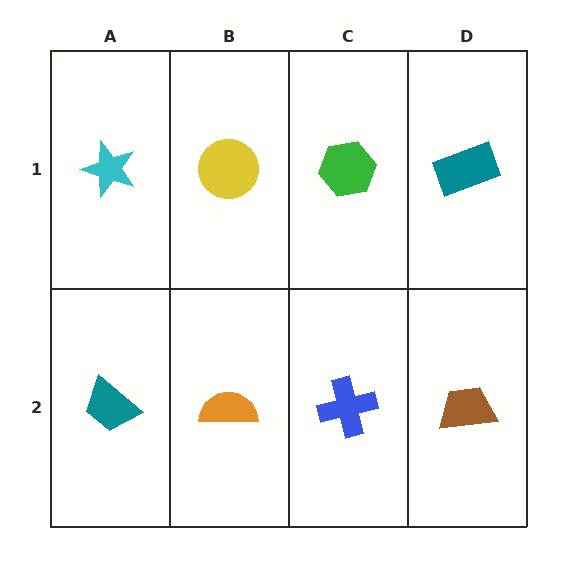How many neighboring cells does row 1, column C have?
3.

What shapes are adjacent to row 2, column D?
A teal rectangle (row 1, column D), a blue cross (row 2, column C).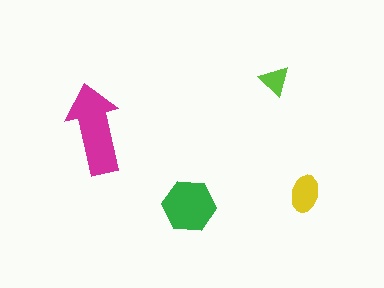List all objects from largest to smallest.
The magenta arrow, the green hexagon, the yellow ellipse, the lime triangle.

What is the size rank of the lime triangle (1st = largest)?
4th.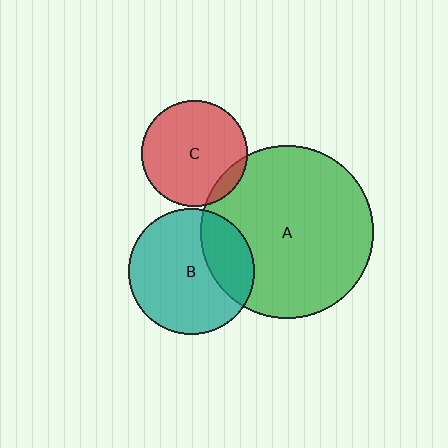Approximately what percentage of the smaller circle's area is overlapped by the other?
Approximately 25%.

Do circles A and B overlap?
Yes.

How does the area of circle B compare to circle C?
Approximately 1.4 times.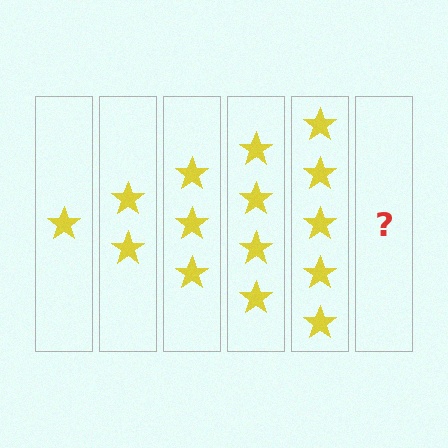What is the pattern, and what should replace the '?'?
The pattern is that each step adds one more star. The '?' should be 6 stars.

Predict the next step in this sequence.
The next step is 6 stars.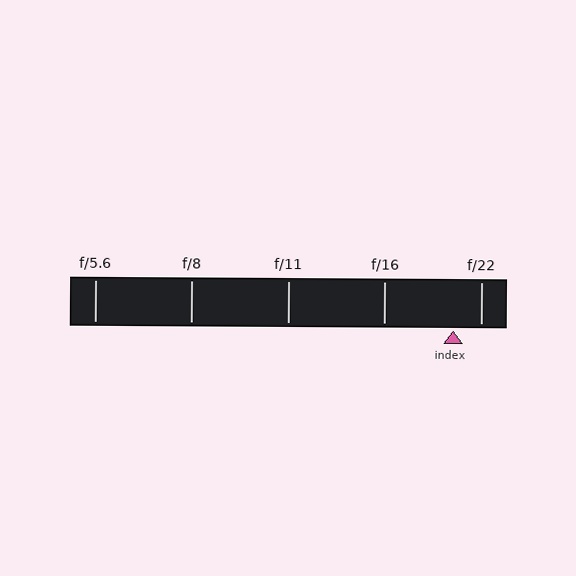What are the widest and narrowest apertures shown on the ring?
The widest aperture shown is f/5.6 and the narrowest is f/22.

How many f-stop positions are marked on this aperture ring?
There are 5 f-stop positions marked.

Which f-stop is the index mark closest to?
The index mark is closest to f/22.